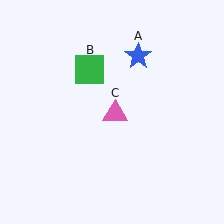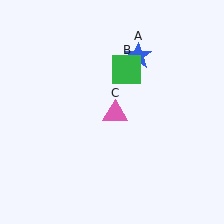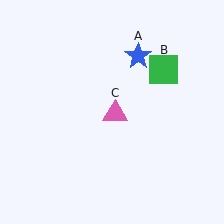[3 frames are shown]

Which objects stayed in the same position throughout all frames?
Blue star (object A) and pink triangle (object C) remained stationary.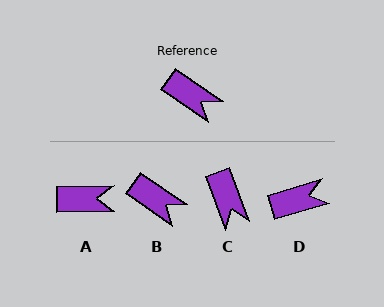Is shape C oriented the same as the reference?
No, it is off by about 35 degrees.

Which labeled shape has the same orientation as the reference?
B.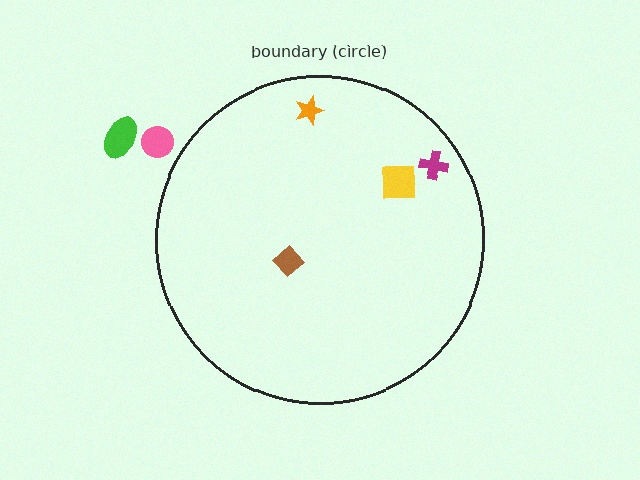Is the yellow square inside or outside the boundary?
Inside.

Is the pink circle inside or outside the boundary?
Outside.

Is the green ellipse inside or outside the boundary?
Outside.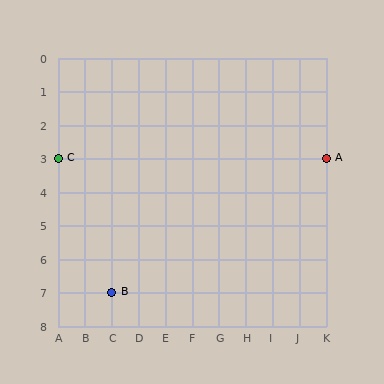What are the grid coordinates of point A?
Point A is at grid coordinates (K, 3).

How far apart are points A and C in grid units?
Points A and C are 10 columns apart.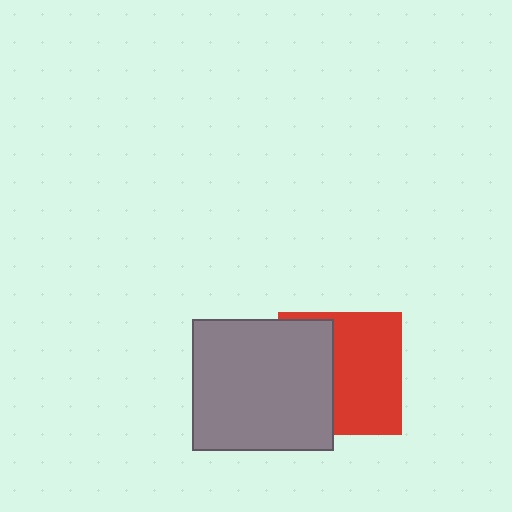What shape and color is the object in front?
The object in front is a gray rectangle.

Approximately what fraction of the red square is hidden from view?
Roughly 42% of the red square is hidden behind the gray rectangle.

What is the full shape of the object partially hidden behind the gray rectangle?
The partially hidden object is a red square.